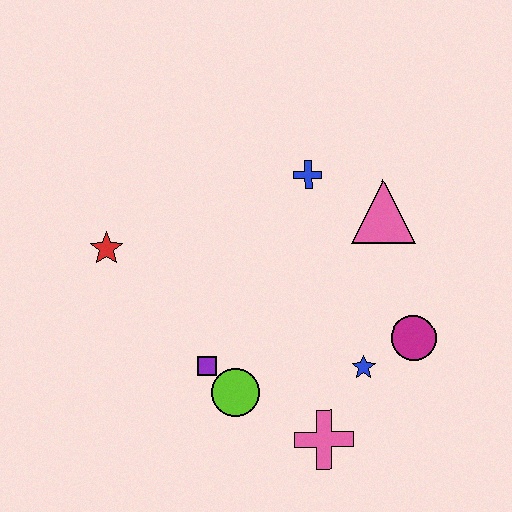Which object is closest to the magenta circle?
The blue star is closest to the magenta circle.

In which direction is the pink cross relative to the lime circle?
The pink cross is to the right of the lime circle.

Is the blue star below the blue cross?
Yes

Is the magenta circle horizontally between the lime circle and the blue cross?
No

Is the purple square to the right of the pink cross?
No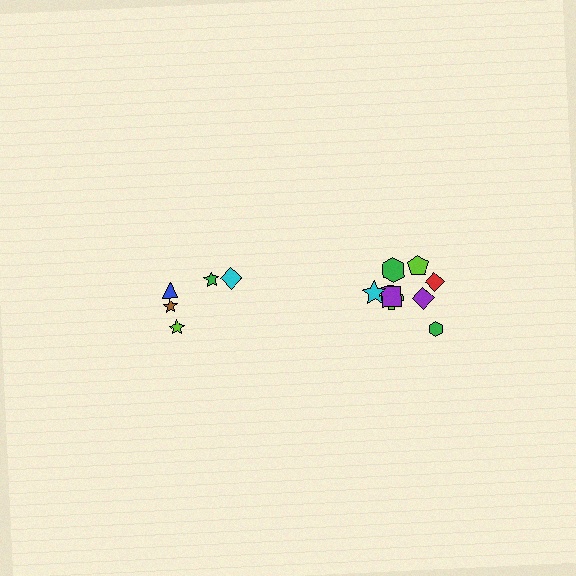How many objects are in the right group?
There are 8 objects.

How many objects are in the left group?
There are 5 objects.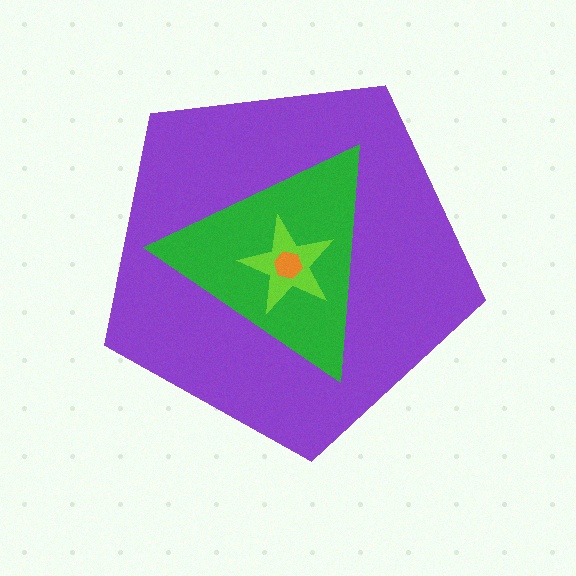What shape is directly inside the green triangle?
The lime star.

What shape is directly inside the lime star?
The orange hexagon.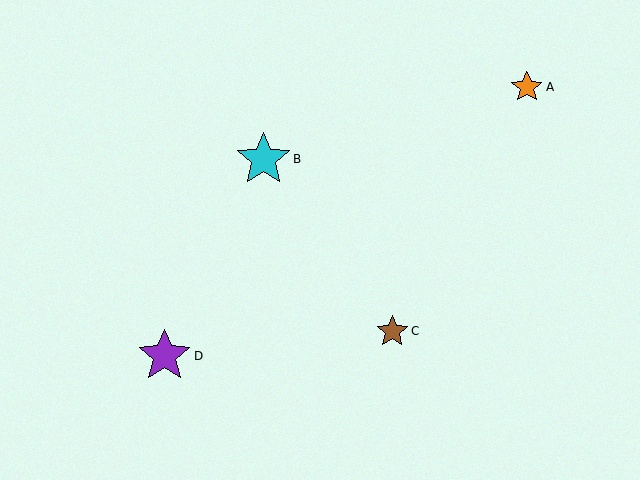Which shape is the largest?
The cyan star (labeled B) is the largest.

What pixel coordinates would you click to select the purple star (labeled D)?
Click at (165, 356) to select the purple star D.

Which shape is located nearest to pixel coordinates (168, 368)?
The purple star (labeled D) at (165, 356) is nearest to that location.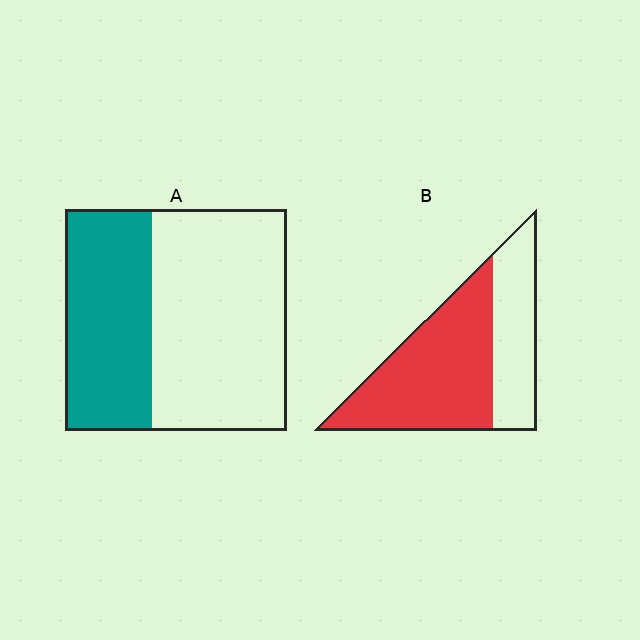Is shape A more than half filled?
No.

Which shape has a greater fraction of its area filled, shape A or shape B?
Shape B.